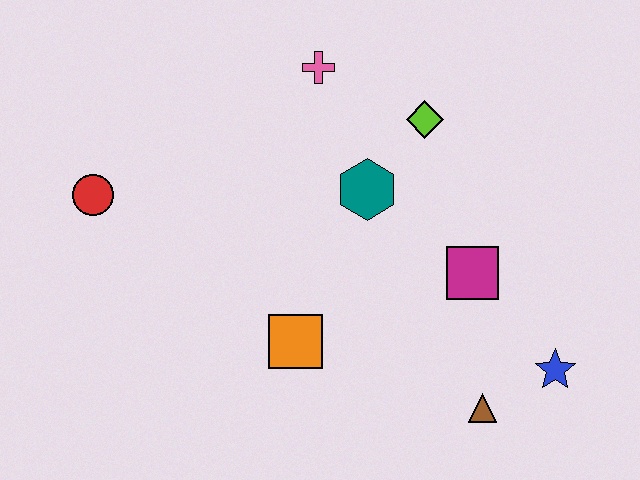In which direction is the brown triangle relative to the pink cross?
The brown triangle is below the pink cross.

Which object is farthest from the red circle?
The blue star is farthest from the red circle.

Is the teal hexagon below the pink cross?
Yes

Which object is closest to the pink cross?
The lime diamond is closest to the pink cross.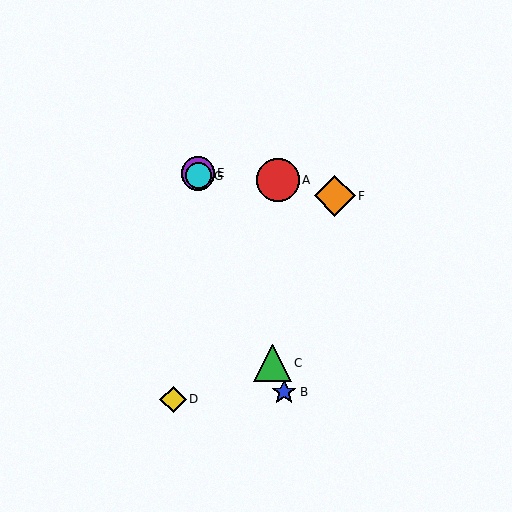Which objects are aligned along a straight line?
Objects B, C, E, G are aligned along a straight line.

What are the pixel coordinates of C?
Object C is at (272, 363).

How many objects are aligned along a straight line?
4 objects (B, C, E, G) are aligned along a straight line.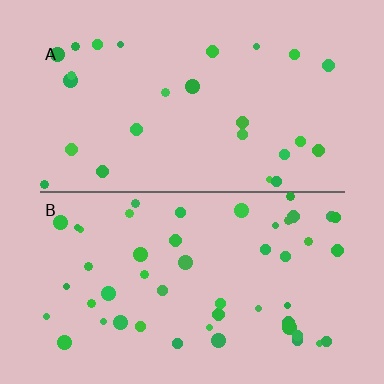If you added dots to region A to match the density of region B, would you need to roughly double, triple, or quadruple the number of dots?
Approximately double.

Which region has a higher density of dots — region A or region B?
B (the bottom).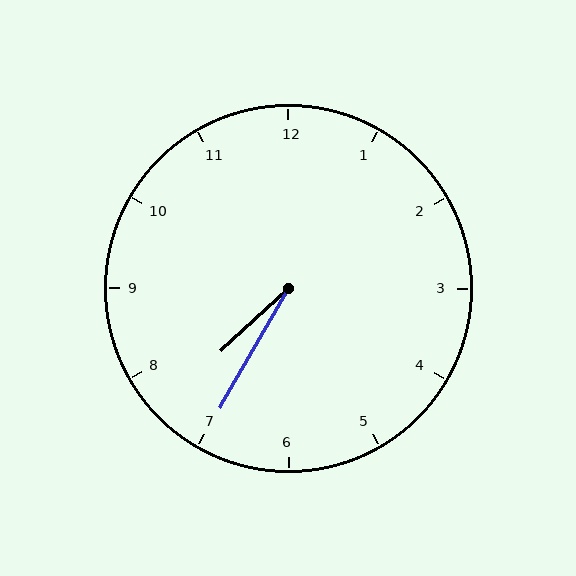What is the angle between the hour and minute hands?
Approximately 18 degrees.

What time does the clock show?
7:35.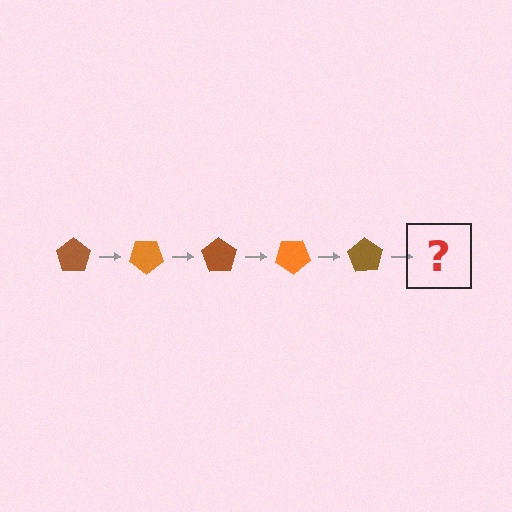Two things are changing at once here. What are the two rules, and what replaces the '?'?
The two rules are that it rotates 35 degrees each step and the color cycles through brown and orange. The '?' should be an orange pentagon, rotated 175 degrees from the start.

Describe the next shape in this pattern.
It should be an orange pentagon, rotated 175 degrees from the start.